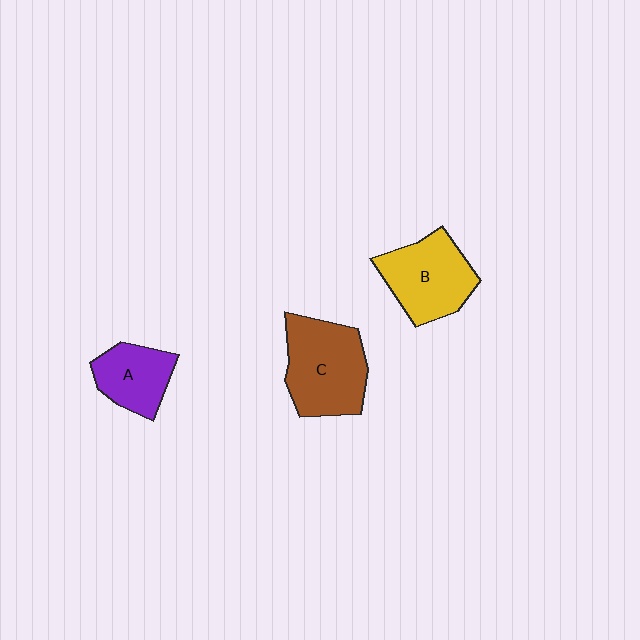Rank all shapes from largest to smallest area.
From largest to smallest: C (brown), B (yellow), A (purple).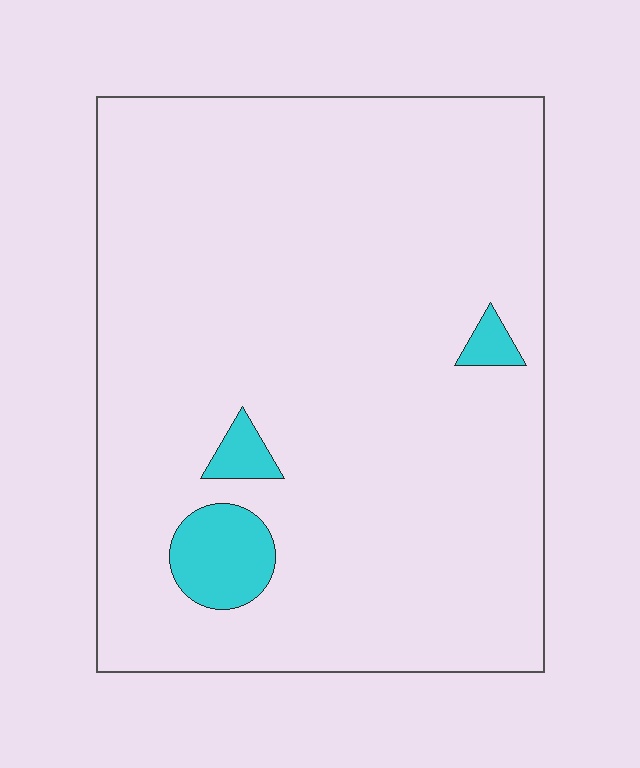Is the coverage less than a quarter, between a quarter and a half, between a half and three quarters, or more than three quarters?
Less than a quarter.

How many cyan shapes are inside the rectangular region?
3.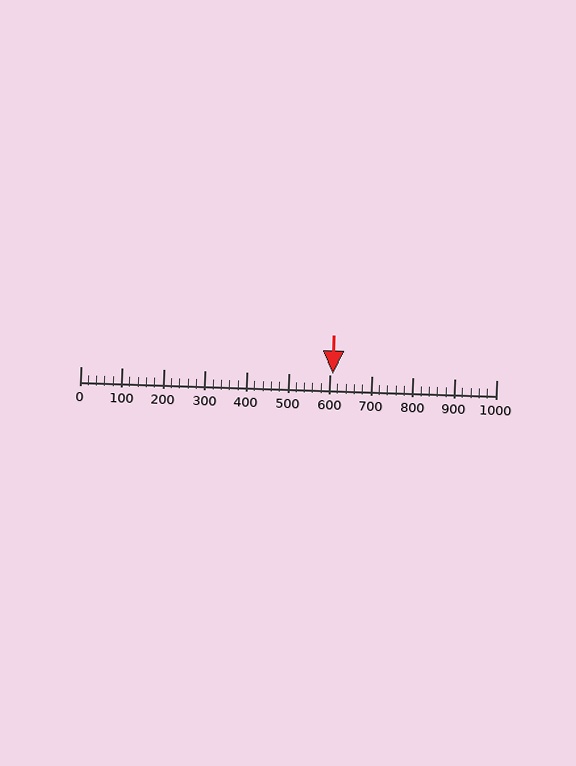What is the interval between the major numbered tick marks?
The major tick marks are spaced 100 units apart.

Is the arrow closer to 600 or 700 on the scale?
The arrow is closer to 600.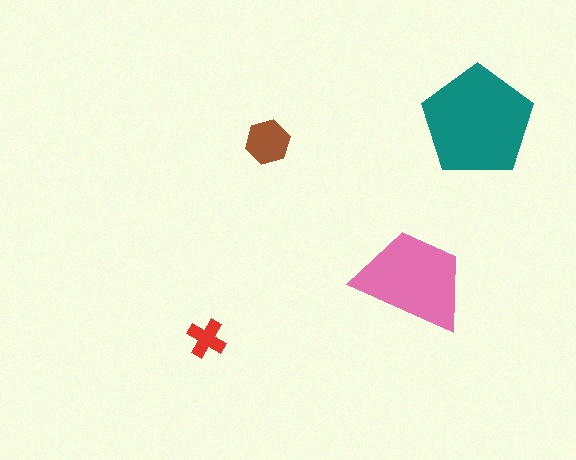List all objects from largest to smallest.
The teal pentagon, the pink trapezoid, the brown hexagon, the red cross.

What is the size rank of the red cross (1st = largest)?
4th.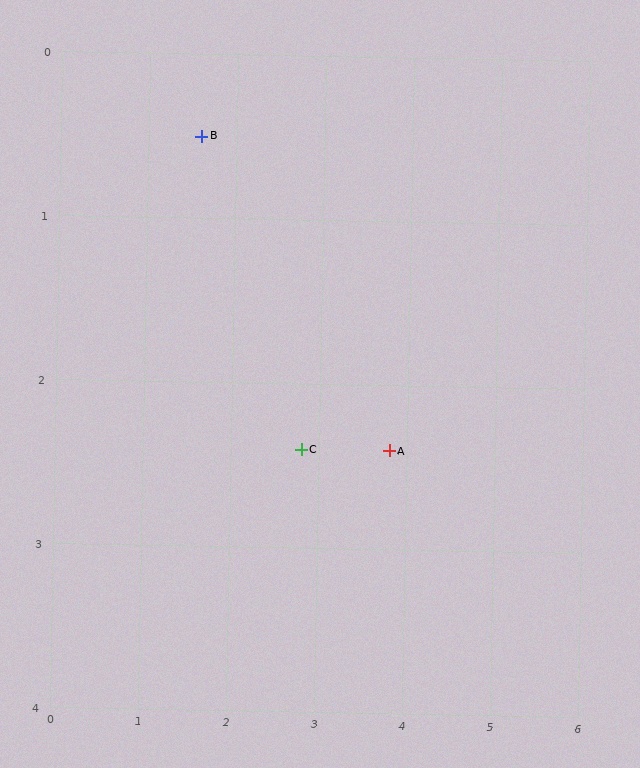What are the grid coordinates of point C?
Point C is at approximately (2.8, 2.4).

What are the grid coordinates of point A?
Point A is at approximately (3.8, 2.4).